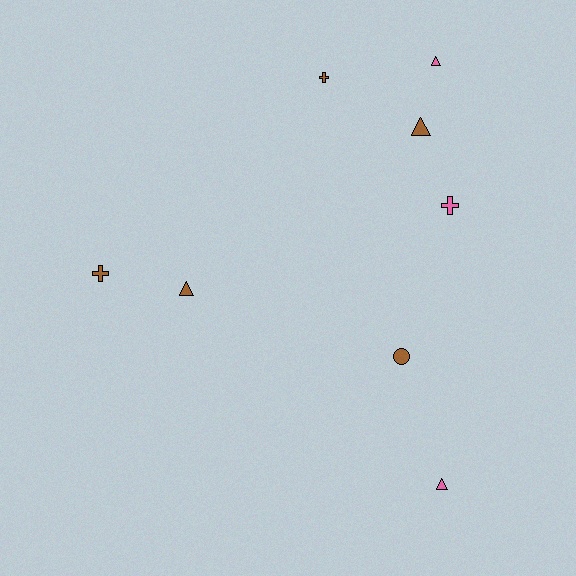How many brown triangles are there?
There are 2 brown triangles.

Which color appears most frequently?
Brown, with 5 objects.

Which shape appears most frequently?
Triangle, with 4 objects.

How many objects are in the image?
There are 8 objects.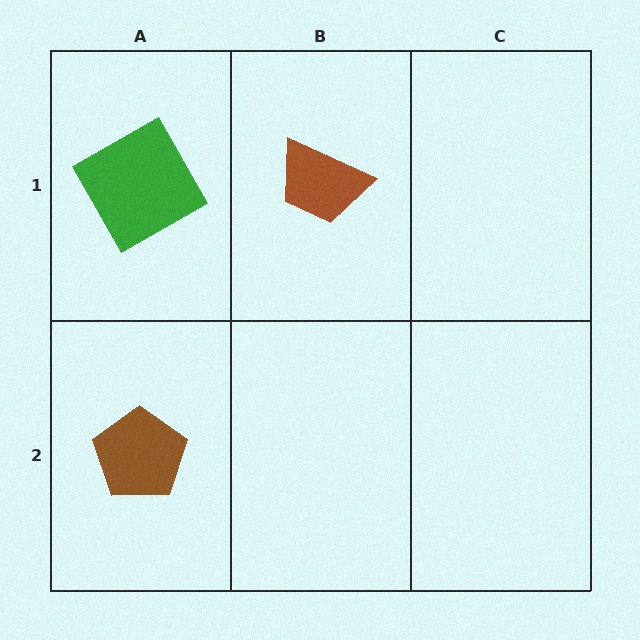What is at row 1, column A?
A green square.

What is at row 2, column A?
A brown pentagon.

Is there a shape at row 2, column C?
No, that cell is empty.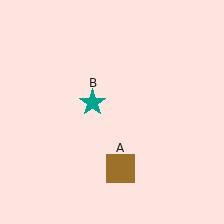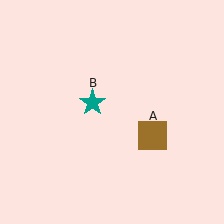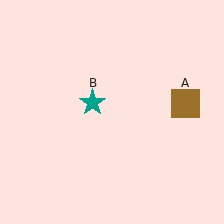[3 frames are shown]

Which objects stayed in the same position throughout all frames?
Teal star (object B) remained stationary.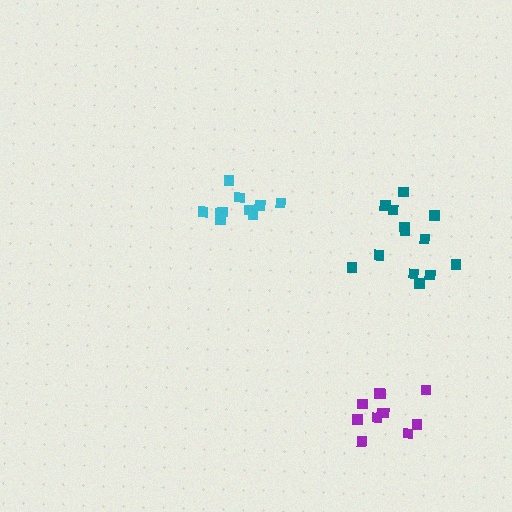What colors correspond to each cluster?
The clusters are colored: cyan, purple, teal.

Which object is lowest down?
The purple cluster is bottommost.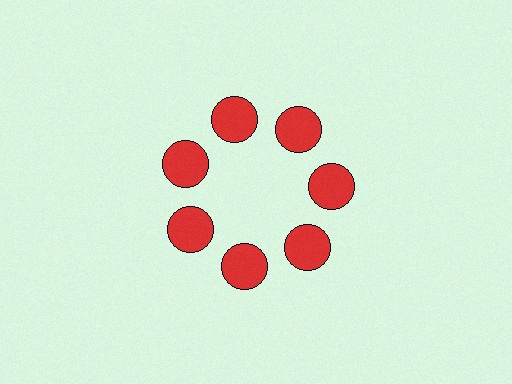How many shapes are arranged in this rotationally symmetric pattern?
There are 7 shapes, arranged in 7 groups of 1.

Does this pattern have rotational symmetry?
Yes, this pattern has 7-fold rotational symmetry. It looks the same after rotating 51 degrees around the center.